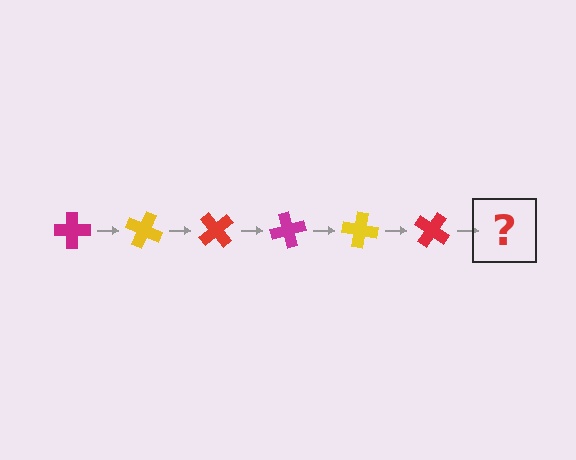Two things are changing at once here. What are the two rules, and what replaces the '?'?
The two rules are that it rotates 25 degrees each step and the color cycles through magenta, yellow, and red. The '?' should be a magenta cross, rotated 150 degrees from the start.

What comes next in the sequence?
The next element should be a magenta cross, rotated 150 degrees from the start.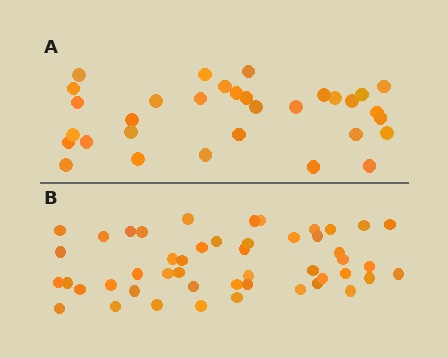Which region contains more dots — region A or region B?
Region B (the bottom region) has more dots.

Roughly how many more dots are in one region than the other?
Region B has approximately 15 more dots than region A.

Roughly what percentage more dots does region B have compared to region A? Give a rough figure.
About 50% more.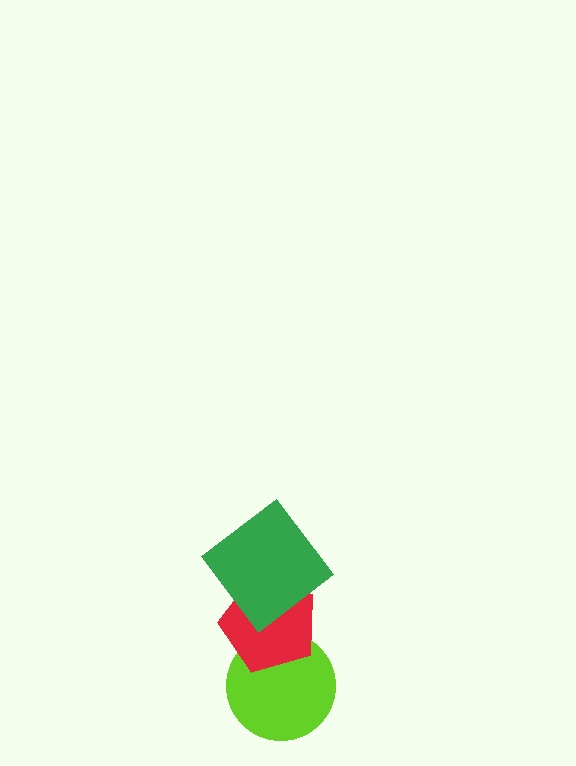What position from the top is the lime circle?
The lime circle is 3rd from the top.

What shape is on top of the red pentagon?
The green diamond is on top of the red pentagon.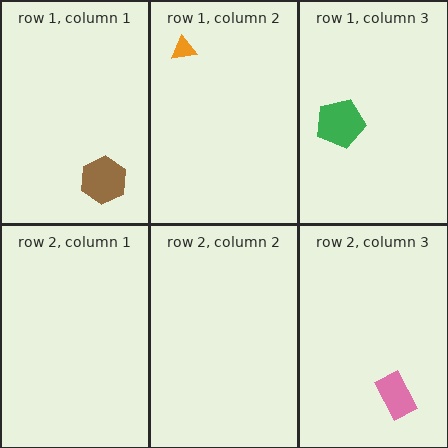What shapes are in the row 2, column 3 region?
The pink rectangle.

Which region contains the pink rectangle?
The row 2, column 3 region.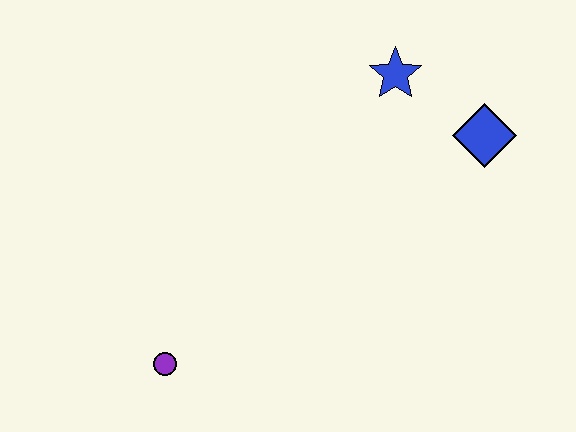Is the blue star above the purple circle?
Yes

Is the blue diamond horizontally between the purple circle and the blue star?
No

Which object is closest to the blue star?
The blue diamond is closest to the blue star.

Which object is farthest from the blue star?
The purple circle is farthest from the blue star.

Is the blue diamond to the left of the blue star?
No